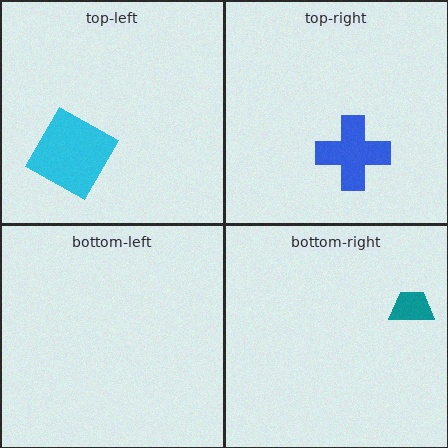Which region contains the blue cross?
The top-right region.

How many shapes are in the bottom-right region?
1.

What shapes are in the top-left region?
The cyan square.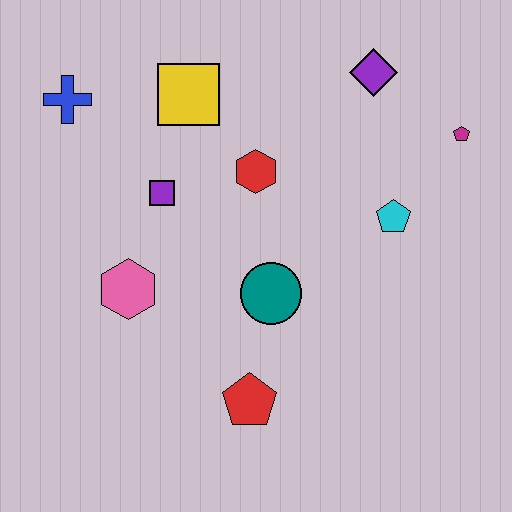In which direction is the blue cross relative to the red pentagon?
The blue cross is above the red pentagon.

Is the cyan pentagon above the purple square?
No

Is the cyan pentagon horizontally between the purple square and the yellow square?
No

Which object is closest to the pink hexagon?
The purple square is closest to the pink hexagon.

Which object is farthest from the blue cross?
The magenta pentagon is farthest from the blue cross.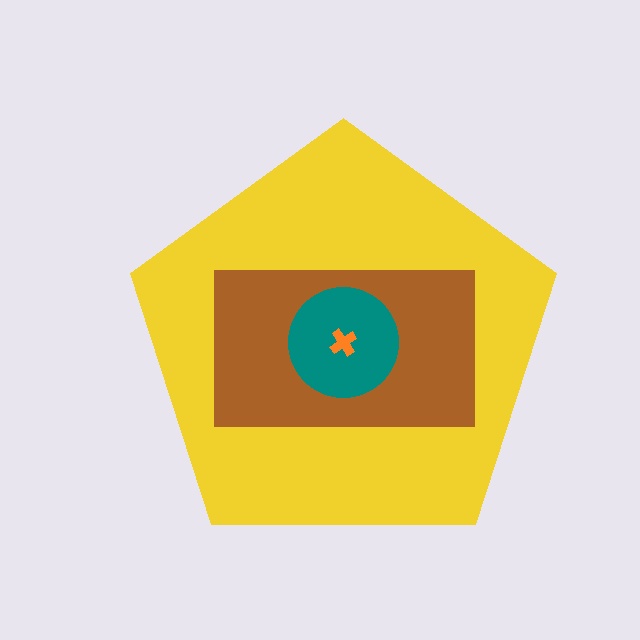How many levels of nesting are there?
4.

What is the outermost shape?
The yellow pentagon.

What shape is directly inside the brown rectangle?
The teal circle.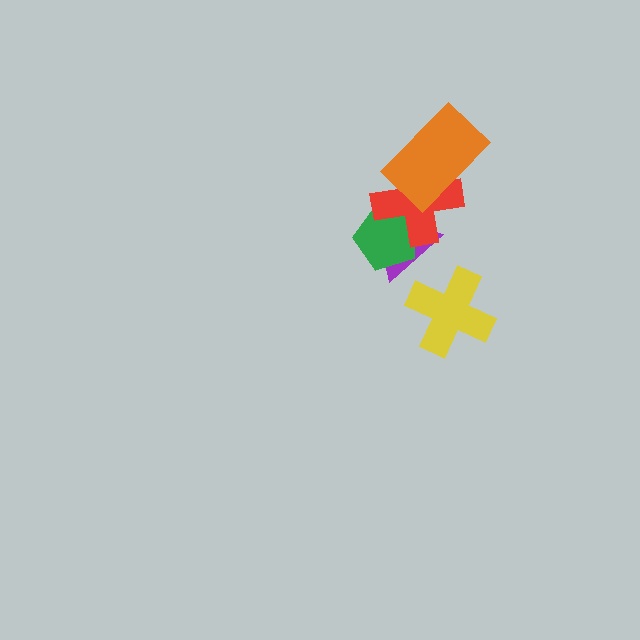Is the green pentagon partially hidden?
Yes, it is partially covered by another shape.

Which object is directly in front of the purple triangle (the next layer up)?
The green pentagon is directly in front of the purple triangle.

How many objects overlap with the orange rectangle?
1 object overlaps with the orange rectangle.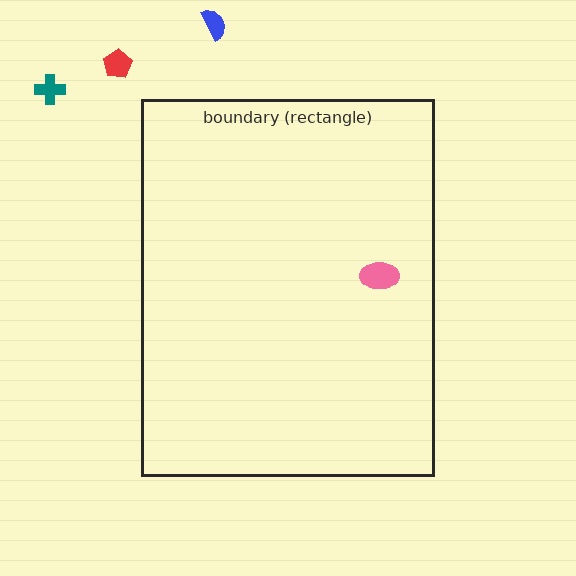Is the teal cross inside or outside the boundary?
Outside.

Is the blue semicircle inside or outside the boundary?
Outside.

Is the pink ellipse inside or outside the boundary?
Inside.